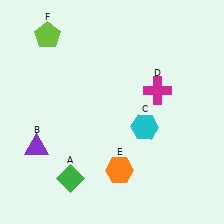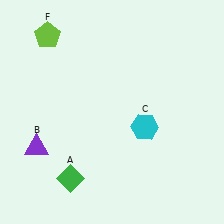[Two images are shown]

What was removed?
The orange hexagon (E), the magenta cross (D) were removed in Image 2.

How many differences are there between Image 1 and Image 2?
There are 2 differences between the two images.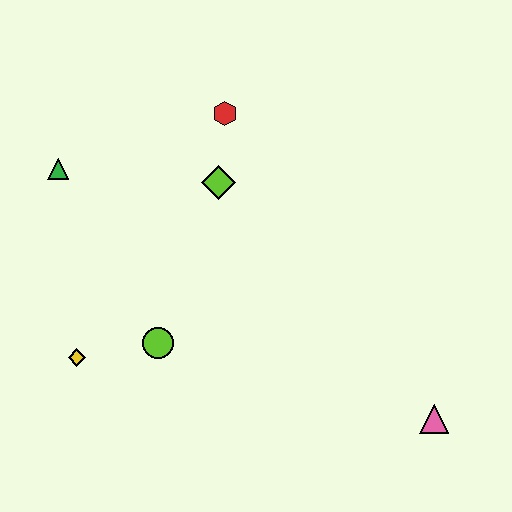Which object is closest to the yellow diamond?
The lime circle is closest to the yellow diamond.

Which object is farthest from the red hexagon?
The pink triangle is farthest from the red hexagon.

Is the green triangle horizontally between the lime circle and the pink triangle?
No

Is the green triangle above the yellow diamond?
Yes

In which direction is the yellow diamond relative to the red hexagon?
The yellow diamond is below the red hexagon.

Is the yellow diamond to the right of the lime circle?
No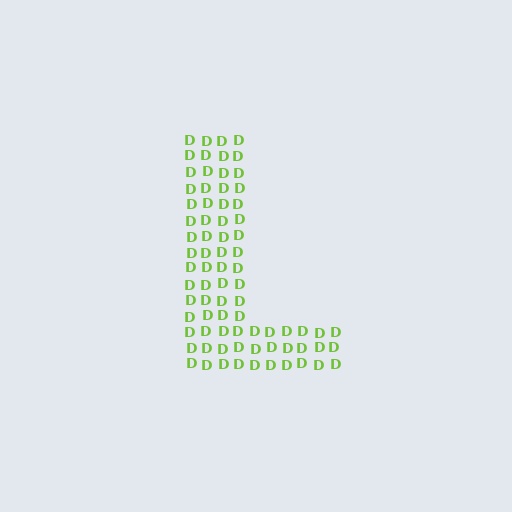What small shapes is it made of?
It is made of small letter D's.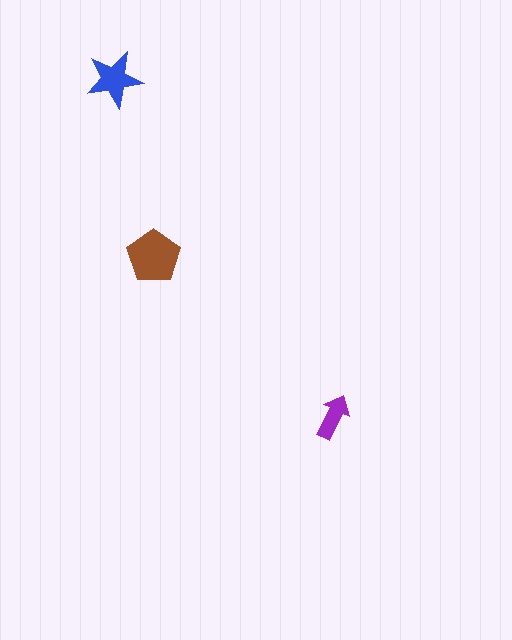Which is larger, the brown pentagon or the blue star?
The brown pentagon.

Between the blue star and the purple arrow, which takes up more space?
The blue star.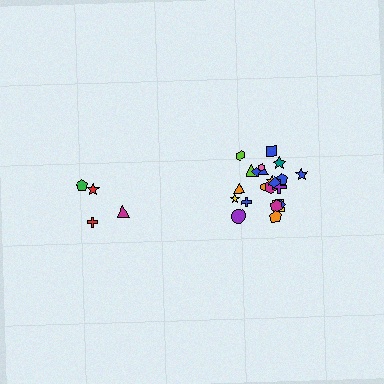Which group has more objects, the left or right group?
The right group.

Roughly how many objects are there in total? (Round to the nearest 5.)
Roughly 25 objects in total.